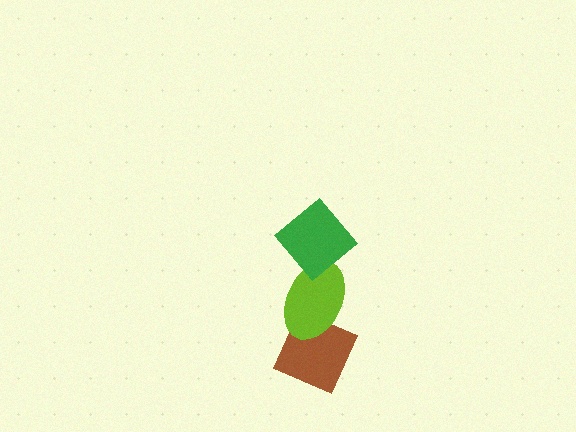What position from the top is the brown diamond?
The brown diamond is 3rd from the top.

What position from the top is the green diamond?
The green diamond is 1st from the top.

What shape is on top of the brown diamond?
The lime ellipse is on top of the brown diamond.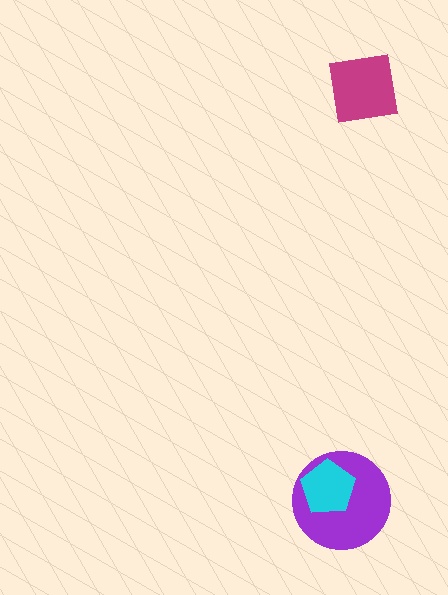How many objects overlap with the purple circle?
1 object overlaps with the purple circle.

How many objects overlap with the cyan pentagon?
1 object overlaps with the cyan pentagon.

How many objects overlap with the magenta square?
0 objects overlap with the magenta square.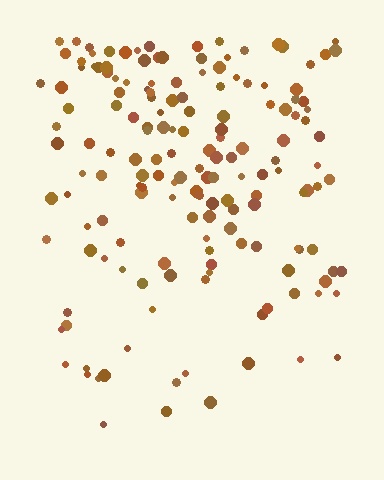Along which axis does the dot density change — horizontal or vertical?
Vertical.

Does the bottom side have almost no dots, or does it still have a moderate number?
Still a moderate number, just noticeably fewer than the top.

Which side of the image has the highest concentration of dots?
The top.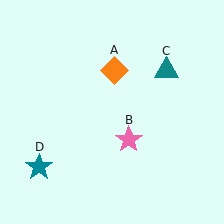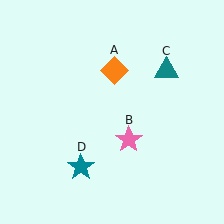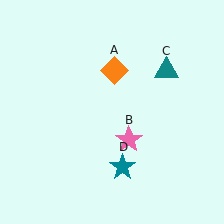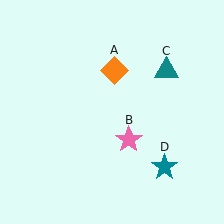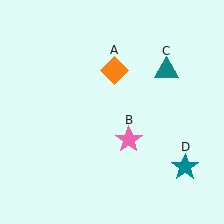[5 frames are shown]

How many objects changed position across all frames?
1 object changed position: teal star (object D).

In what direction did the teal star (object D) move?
The teal star (object D) moved right.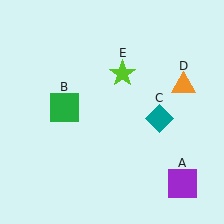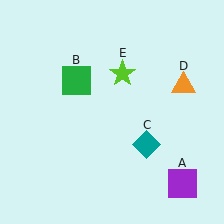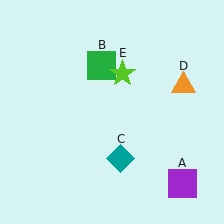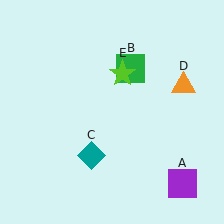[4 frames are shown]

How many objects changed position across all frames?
2 objects changed position: green square (object B), teal diamond (object C).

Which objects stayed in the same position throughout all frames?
Purple square (object A) and orange triangle (object D) and lime star (object E) remained stationary.